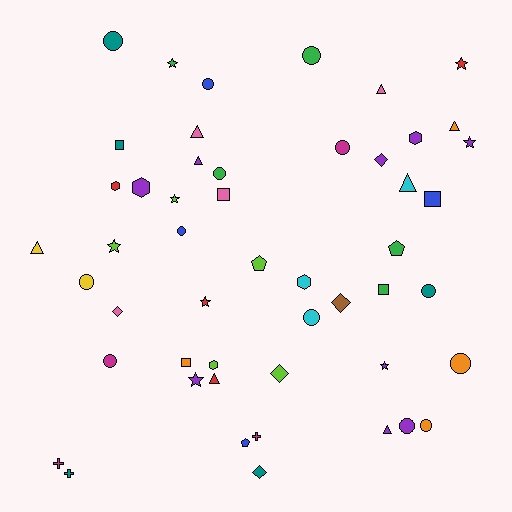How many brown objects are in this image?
There is 1 brown object.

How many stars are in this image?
There are 8 stars.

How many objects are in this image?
There are 50 objects.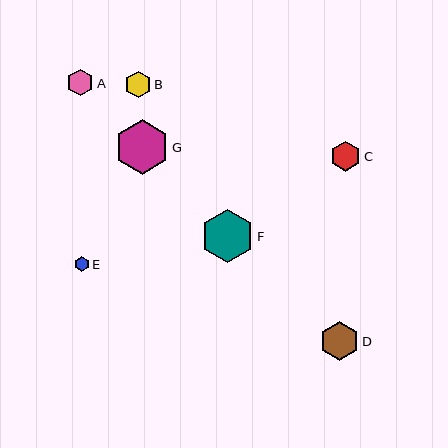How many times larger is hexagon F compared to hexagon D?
Hexagon F is approximately 1.4 times the size of hexagon D.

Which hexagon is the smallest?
Hexagon E is the smallest with a size of approximately 15 pixels.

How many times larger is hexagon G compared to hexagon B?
Hexagon G is approximately 2.1 times the size of hexagon B.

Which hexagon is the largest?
Hexagon G is the largest with a size of approximately 55 pixels.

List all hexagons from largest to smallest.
From largest to smallest: G, F, D, C, A, B, E.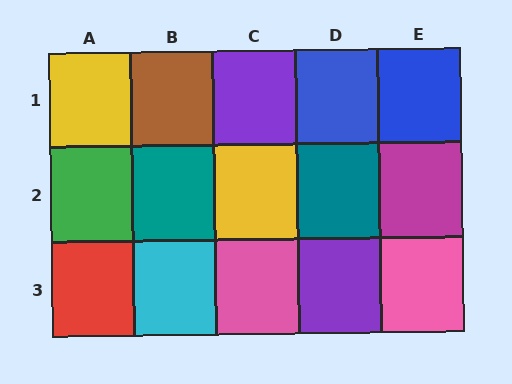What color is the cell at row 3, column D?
Purple.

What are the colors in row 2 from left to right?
Green, teal, yellow, teal, magenta.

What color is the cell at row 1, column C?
Purple.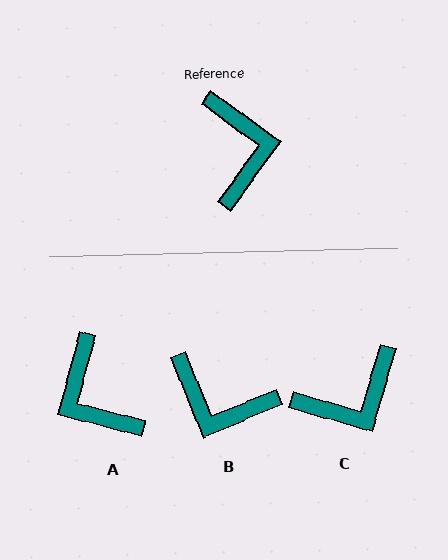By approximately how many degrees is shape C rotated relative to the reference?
Approximately 70 degrees clockwise.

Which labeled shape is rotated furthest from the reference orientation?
A, about 159 degrees away.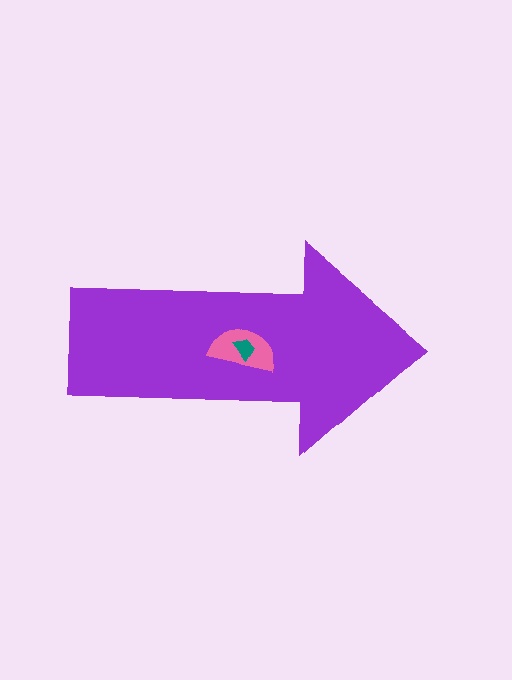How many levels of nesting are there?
3.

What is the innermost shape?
The teal trapezoid.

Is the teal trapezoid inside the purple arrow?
Yes.